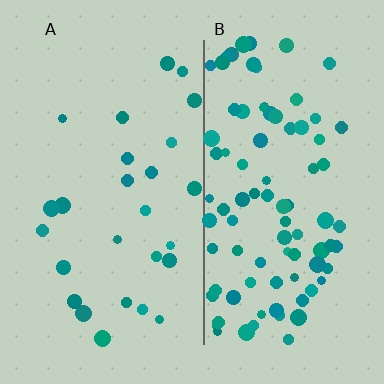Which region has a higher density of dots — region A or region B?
B (the right).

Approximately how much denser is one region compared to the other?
Approximately 3.5× — region B over region A.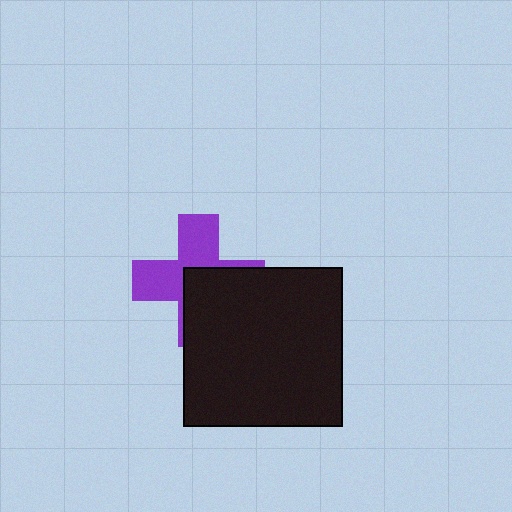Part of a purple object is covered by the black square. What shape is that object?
It is a cross.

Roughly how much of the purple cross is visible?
About half of it is visible (roughly 53%).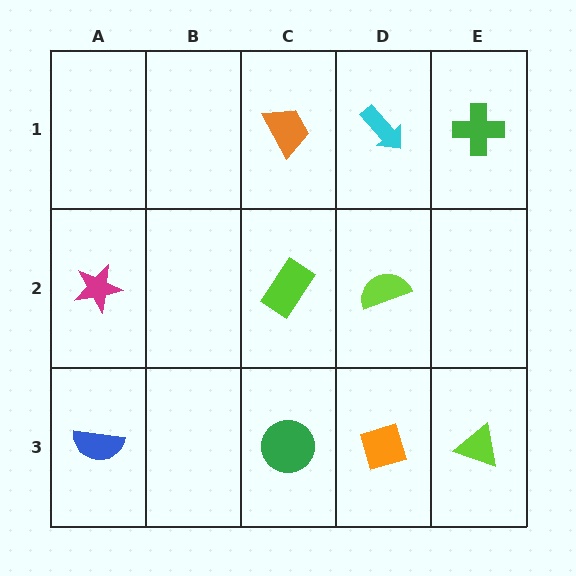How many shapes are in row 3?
4 shapes.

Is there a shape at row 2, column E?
No, that cell is empty.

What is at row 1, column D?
A cyan arrow.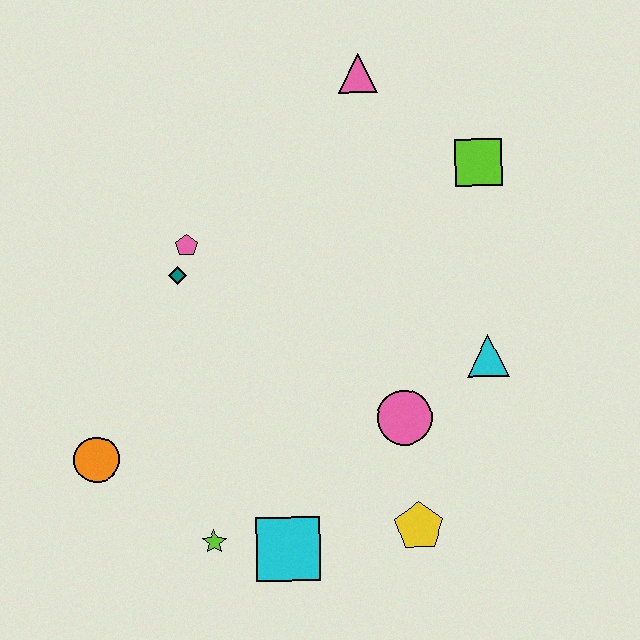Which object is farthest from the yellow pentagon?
The pink triangle is farthest from the yellow pentagon.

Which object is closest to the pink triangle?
The lime square is closest to the pink triangle.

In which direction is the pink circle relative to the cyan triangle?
The pink circle is to the left of the cyan triangle.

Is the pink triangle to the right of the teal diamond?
Yes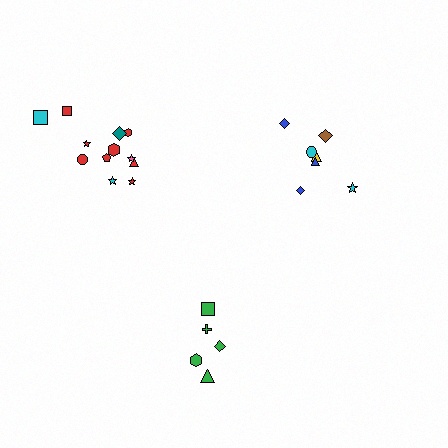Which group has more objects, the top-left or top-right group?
The top-left group.